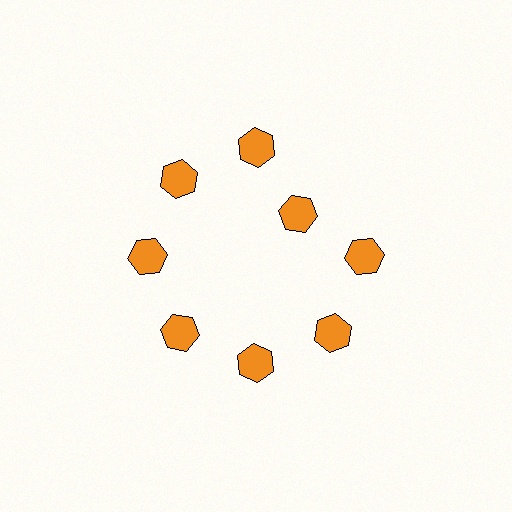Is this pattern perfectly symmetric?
No. The 8 orange hexagons are arranged in a ring, but one element near the 2 o'clock position is pulled inward toward the center, breaking the 8-fold rotational symmetry.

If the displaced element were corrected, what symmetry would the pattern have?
It would have 8-fold rotational symmetry — the pattern would map onto itself every 45 degrees.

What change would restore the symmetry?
The symmetry would be restored by moving it outward, back onto the ring so that all 8 hexagons sit at equal angles and equal distance from the center.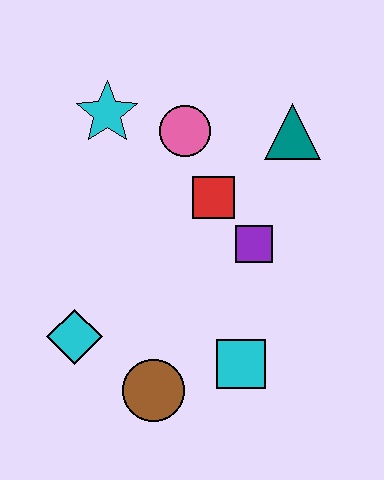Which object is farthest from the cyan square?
The cyan star is farthest from the cyan square.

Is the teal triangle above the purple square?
Yes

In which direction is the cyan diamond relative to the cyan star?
The cyan diamond is below the cyan star.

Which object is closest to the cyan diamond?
The brown circle is closest to the cyan diamond.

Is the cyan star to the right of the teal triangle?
No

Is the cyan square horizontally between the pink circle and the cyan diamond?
No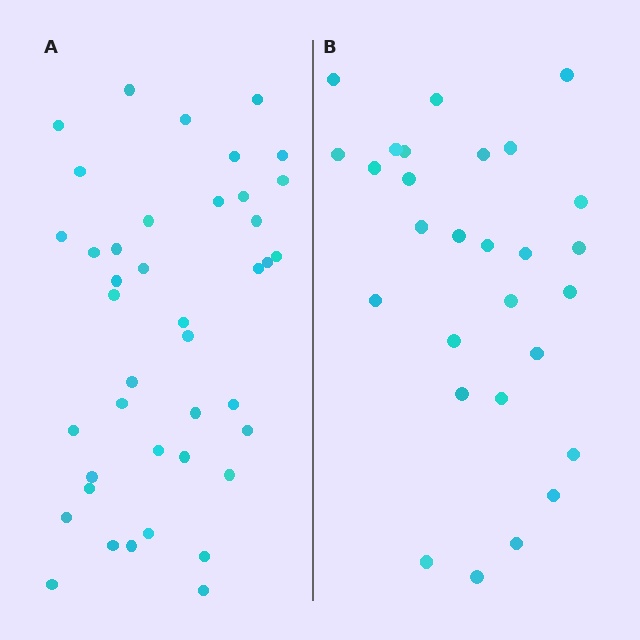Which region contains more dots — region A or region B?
Region A (the left region) has more dots.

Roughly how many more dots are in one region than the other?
Region A has approximately 15 more dots than region B.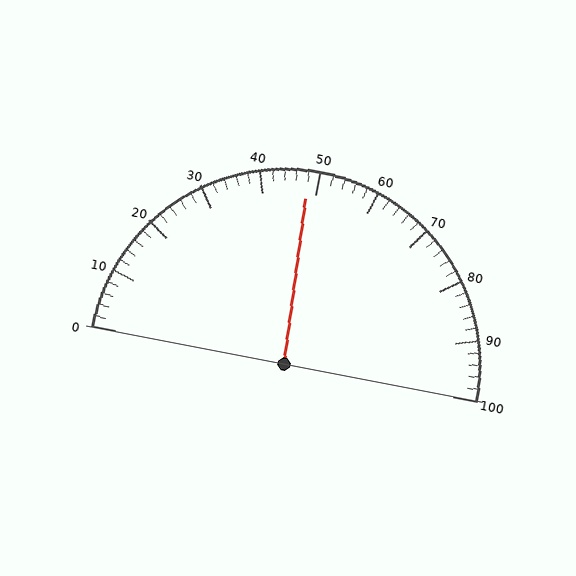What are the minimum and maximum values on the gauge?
The gauge ranges from 0 to 100.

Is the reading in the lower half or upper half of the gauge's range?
The reading is in the lower half of the range (0 to 100).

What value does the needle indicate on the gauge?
The needle indicates approximately 48.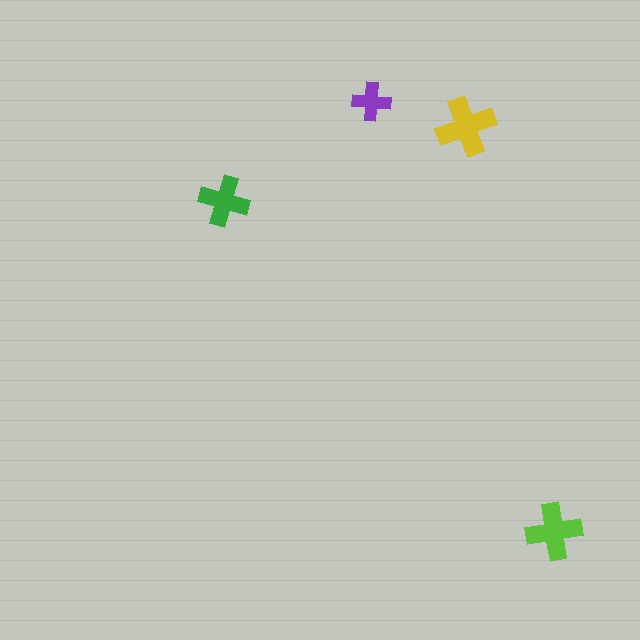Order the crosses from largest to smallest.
the yellow one, the lime one, the green one, the purple one.